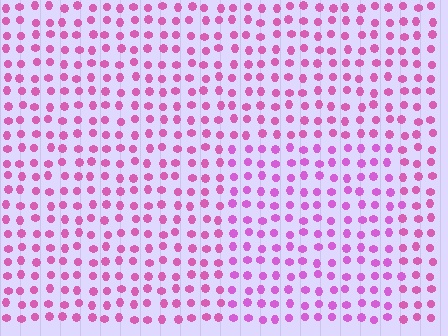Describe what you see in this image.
The image is filled with small pink elements in a uniform arrangement. A rectangle-shaped region is visible where the elements are tinted to a slightly different hue, forming a subtle color boundary.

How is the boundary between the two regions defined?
The boundary is defined purely by a slight shift in hue (about 19 degrees). Spacing, size, and orientation are identical on both sides.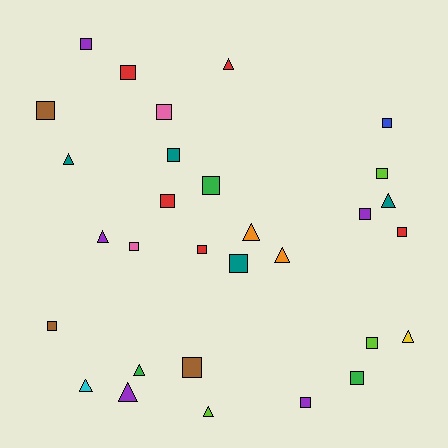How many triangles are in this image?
There are 11 triangles.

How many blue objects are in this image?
There is 1 blue object.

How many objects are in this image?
There are 30 objects.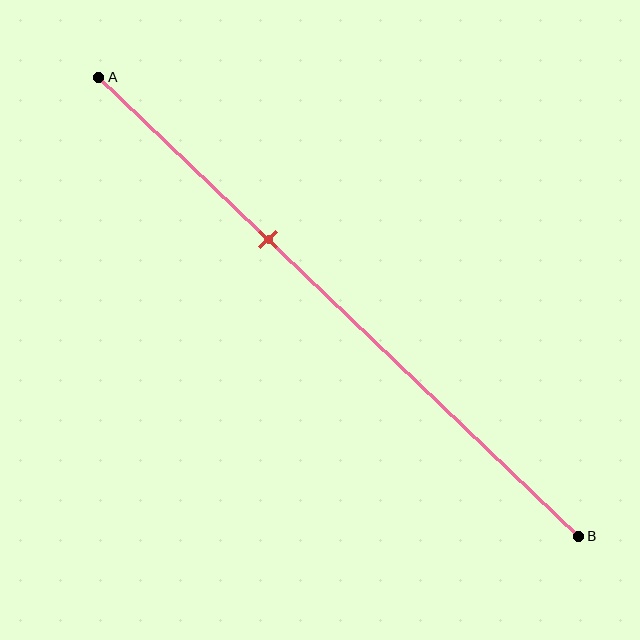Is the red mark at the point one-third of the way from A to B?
Yes, the mark is approximately at the one-third point.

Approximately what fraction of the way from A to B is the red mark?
The red mark is approximately 35% of the way from A to B.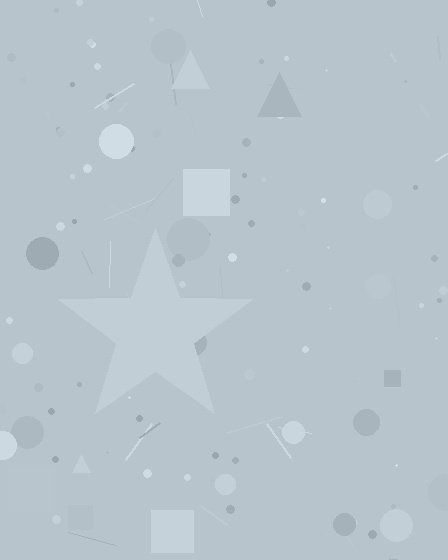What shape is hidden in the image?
A star is hidden in the image.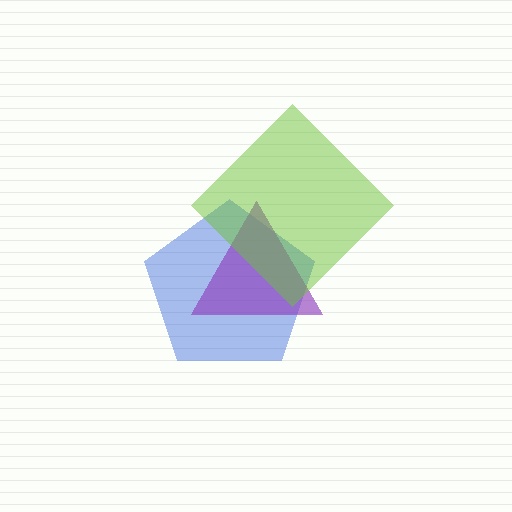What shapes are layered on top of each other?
The layered shapes are: a blue pentagon, a purple triangle, a lime diamond.